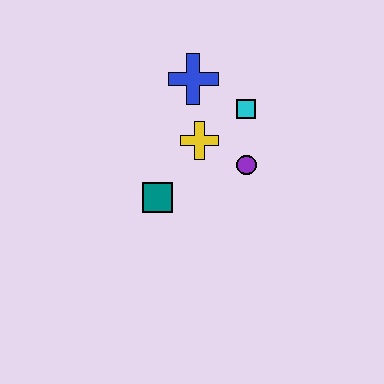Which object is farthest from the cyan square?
The teal square is farthest from the cyan square.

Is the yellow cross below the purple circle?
No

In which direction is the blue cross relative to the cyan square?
The blue cross is to the left of the cyan square.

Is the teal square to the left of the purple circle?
Yes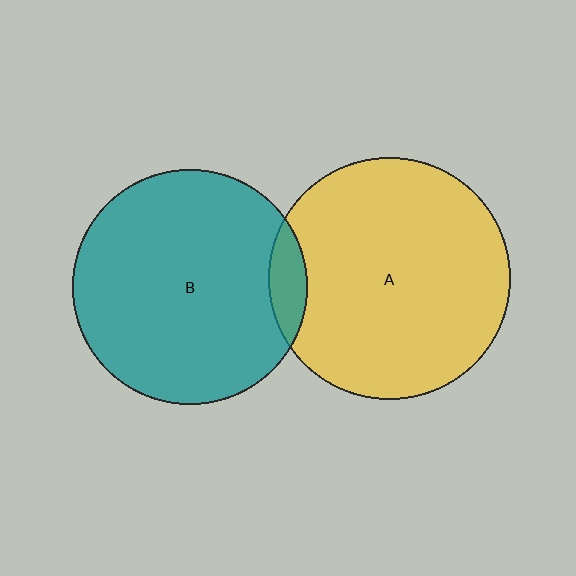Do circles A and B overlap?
Yes.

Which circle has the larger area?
Circle A (yellow).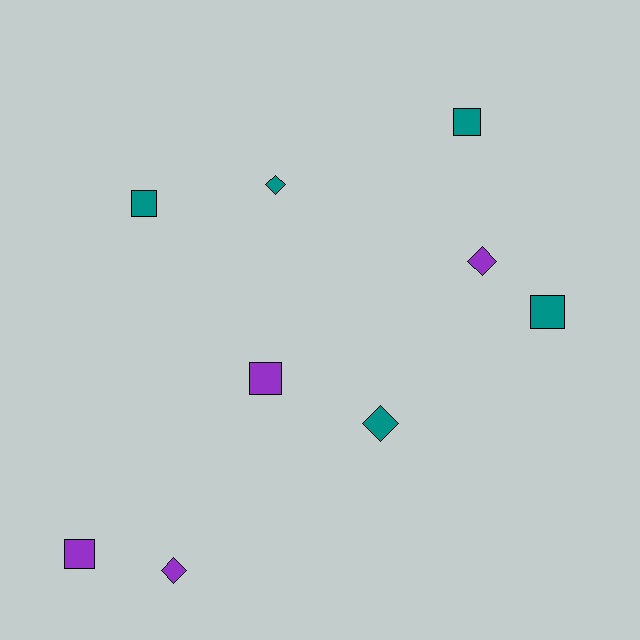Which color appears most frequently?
Teal, with 5 objects.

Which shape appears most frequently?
Square, with 5 objects.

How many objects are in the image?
There are 9 objects.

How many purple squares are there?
There are 2 purple squares.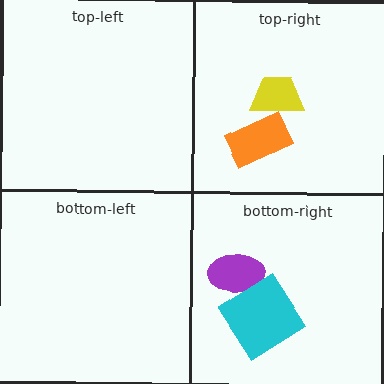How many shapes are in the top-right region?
2.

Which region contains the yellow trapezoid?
The top-right region.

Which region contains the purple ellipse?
The bottom-right region.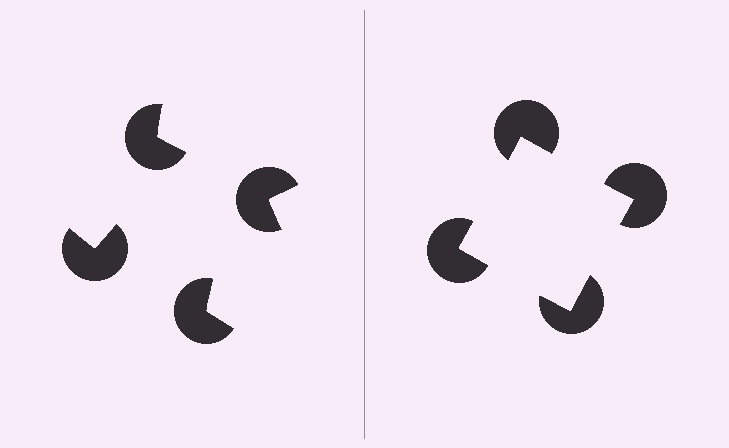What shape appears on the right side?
An illusory square.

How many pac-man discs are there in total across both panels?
8 — 4 on each side.